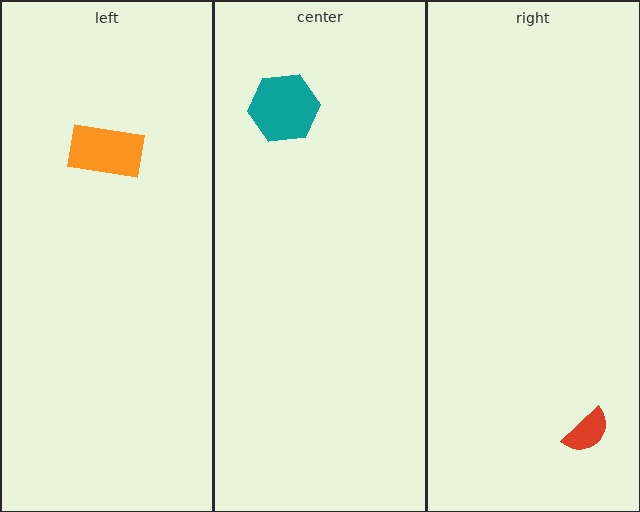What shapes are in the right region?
The red semicircle.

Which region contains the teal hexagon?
The center region.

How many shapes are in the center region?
1.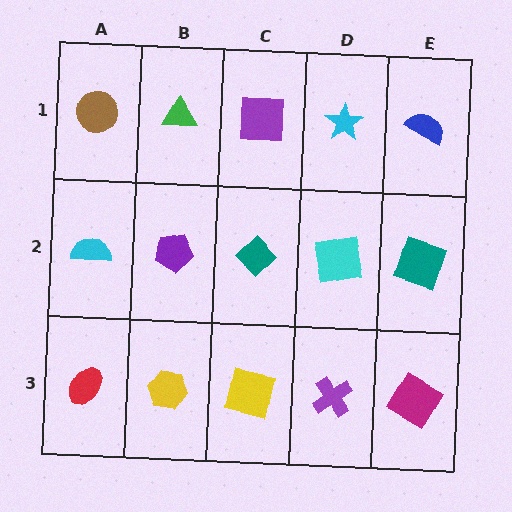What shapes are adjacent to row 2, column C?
A purple square (row 1, column C), a yellow square (row 3, column C), a purple pentagon (row 2, column B), a cyan square (row 2, column D).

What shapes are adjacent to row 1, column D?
A cyan square (row 2, column D), a purple square (row 1, column C), a blue semicircle (row 1, column E).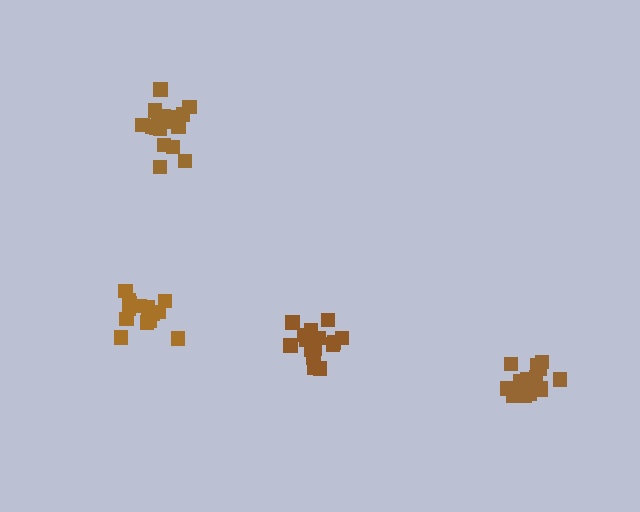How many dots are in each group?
Group 1: 19 dots, Group 2: 14 dots, Group 3: 20 dots, Group 4: 16 dots (69 total).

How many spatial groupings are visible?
There are 4 spatial groupings.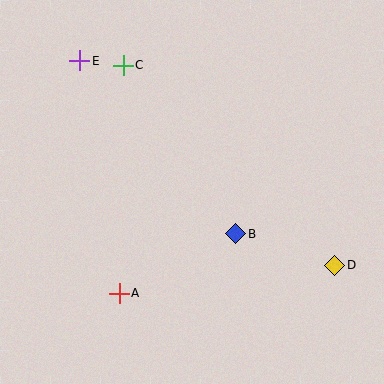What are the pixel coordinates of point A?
Point A is at (119, 293).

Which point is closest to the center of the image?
Point B at (236, 234) is closest to the center.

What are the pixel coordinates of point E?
Point E is at (80, 61).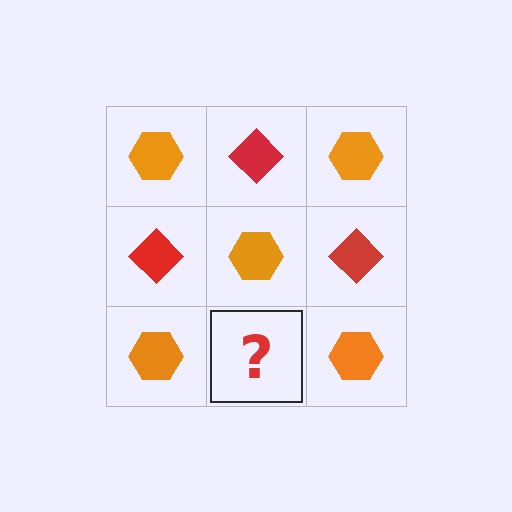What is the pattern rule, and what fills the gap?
The rule is that it alternates orange hexagon and red diamond in a checkerboard pattern. The gap should be filled with a red diamond.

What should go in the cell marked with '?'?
The missing cell should contain a red diamond.